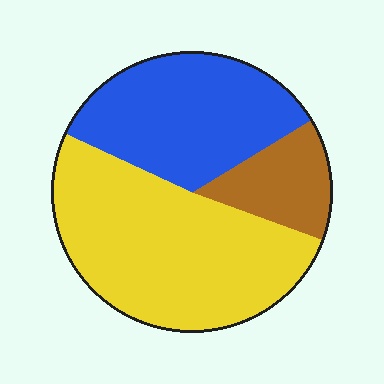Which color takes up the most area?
Yellow, at roughly 50%.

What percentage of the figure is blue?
Blue covers roughly 35% of the figure.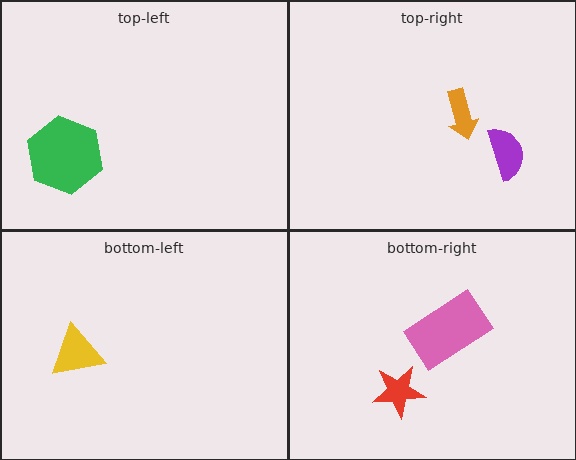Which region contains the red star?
The bottom-right region.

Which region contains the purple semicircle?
The top-right region.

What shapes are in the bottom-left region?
The yellow triangle.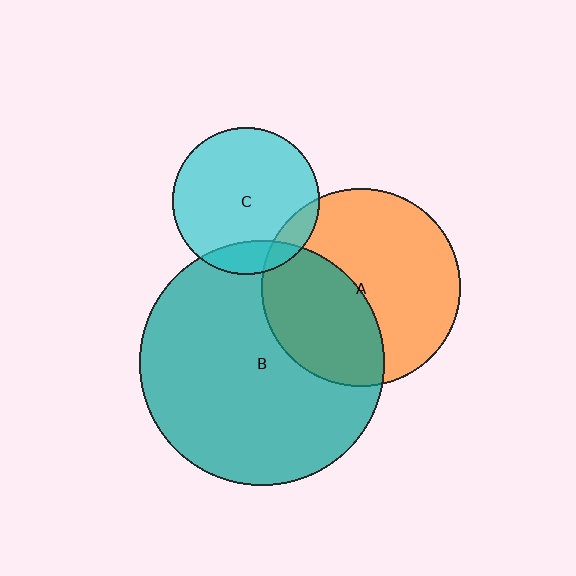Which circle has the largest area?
Circle B (teal).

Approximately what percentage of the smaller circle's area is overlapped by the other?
Approximately 15%.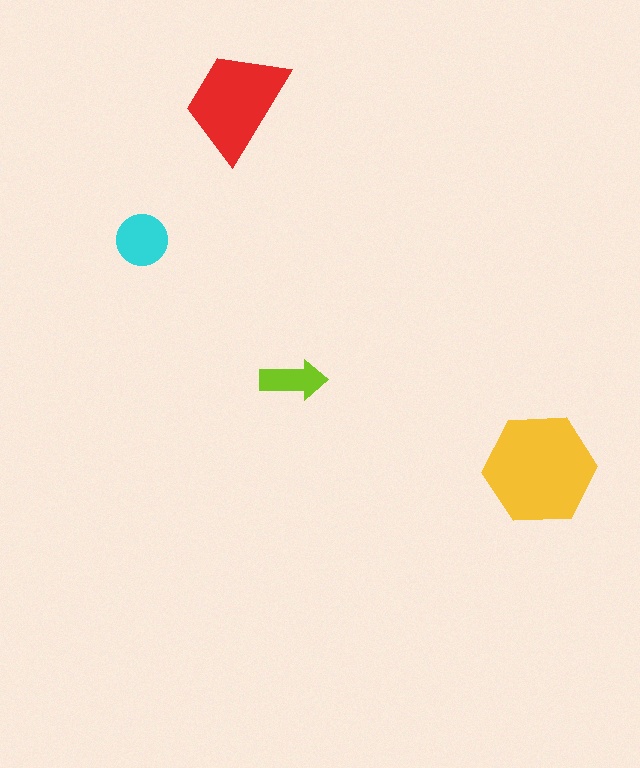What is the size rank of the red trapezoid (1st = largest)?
2nd.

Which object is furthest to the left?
The cyan circle is leftmost.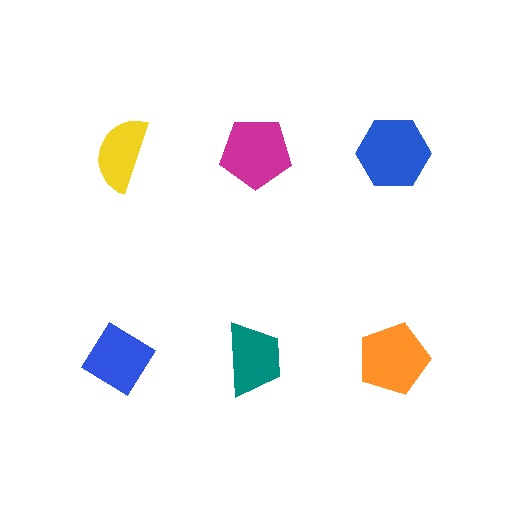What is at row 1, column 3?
A blue hexagon.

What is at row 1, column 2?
A magenta pentagon.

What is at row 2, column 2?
A teal trapezoid.